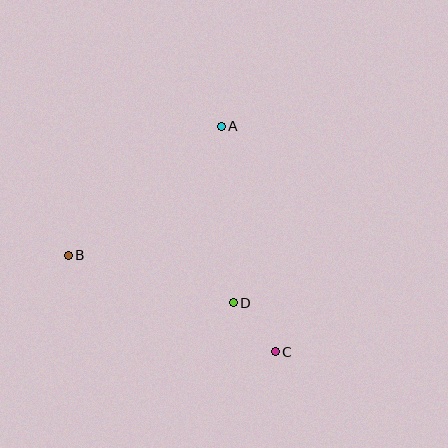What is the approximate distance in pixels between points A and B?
The distance between A and B is approximately 200 pixels.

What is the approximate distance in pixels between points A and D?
The distance between A and D is approximately 177 pixels.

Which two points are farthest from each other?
Points A and C are farthest from each other.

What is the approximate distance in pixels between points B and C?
The distance between B and C is approximately 228 pixels.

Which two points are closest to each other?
Points C and D are closest to each other.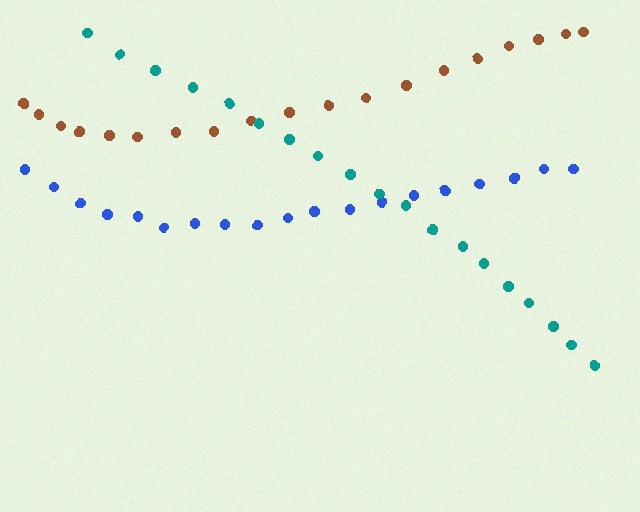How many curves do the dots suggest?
There are 3 distinct paths.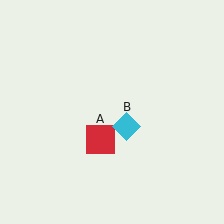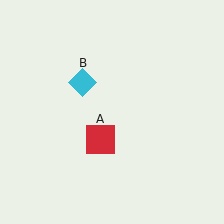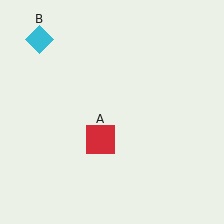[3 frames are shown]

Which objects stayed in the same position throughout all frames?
Red square (object A) remained stationary.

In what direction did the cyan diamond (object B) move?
The cyan diamond (object B) moved up and to the left.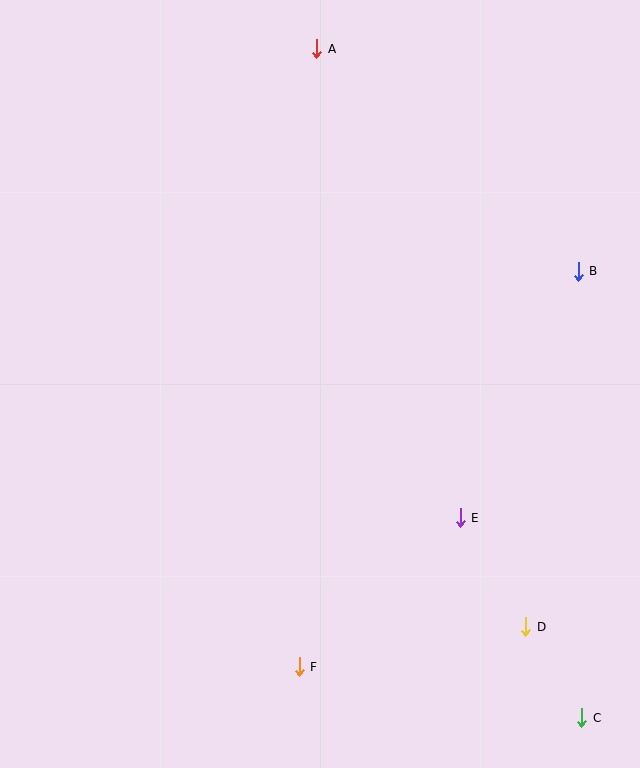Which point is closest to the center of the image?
Point E at (460, 518) is closest to the center.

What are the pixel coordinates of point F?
Point F is at (299, 667).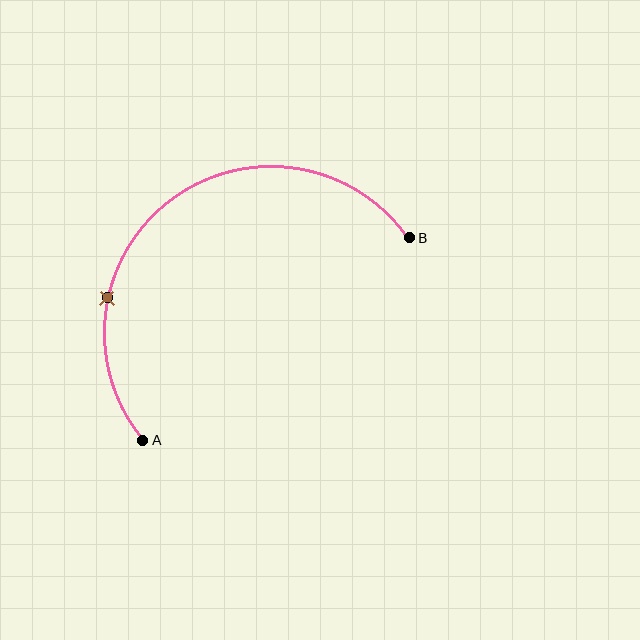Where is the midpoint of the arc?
The arc midpoint is the point on the curve farthest from the straight line joining A and B. It sits above and to the left of that line.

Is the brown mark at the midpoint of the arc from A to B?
No. The brown mark lies on the arc but is closer to endpoint A. The arc midpoint would be at the point on the curve equidistant along the arc from both A and B.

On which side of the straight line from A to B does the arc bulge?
The arc bulges above and to the left of the straight line connecting A and B.